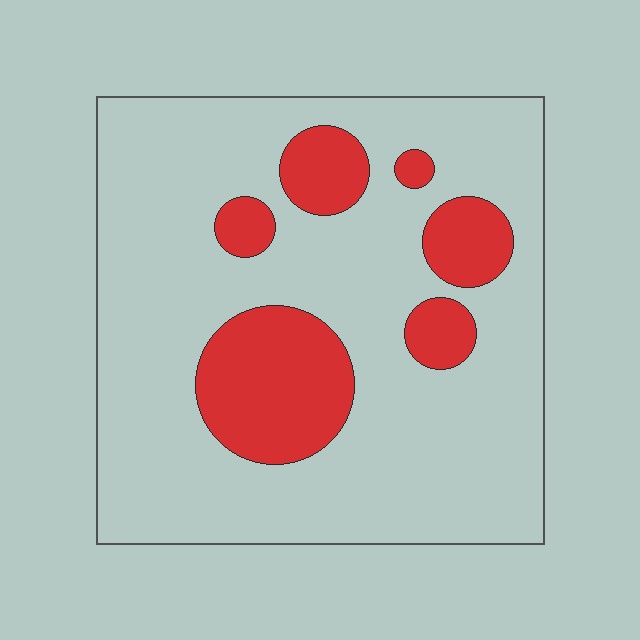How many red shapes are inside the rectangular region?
6.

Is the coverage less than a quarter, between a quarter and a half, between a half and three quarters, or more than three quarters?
Less than a quarter.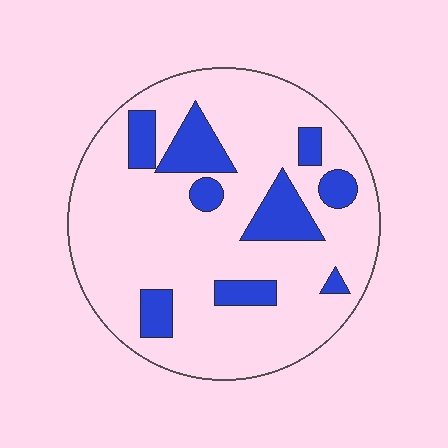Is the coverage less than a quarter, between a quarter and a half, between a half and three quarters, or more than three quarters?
Less than a quarter.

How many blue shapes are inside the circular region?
9.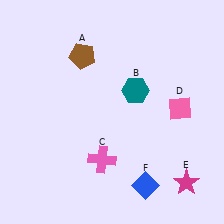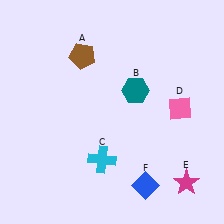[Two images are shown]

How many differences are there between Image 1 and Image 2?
There is 1 difference between the two images.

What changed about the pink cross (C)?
In Image 1, C is pink. In Image 2, it changed to cyan.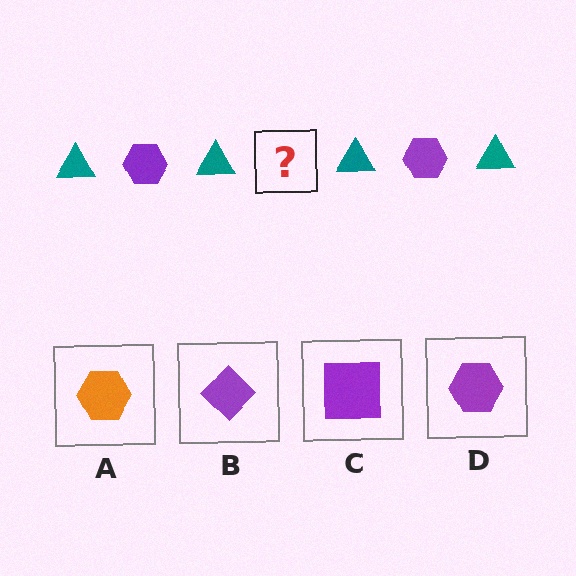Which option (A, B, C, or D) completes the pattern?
D.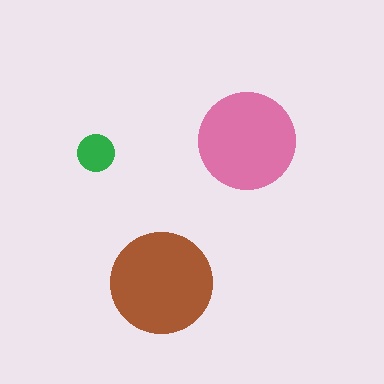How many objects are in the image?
There are 3 objects in the image.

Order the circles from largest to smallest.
the brown one, the pink one, the green one.